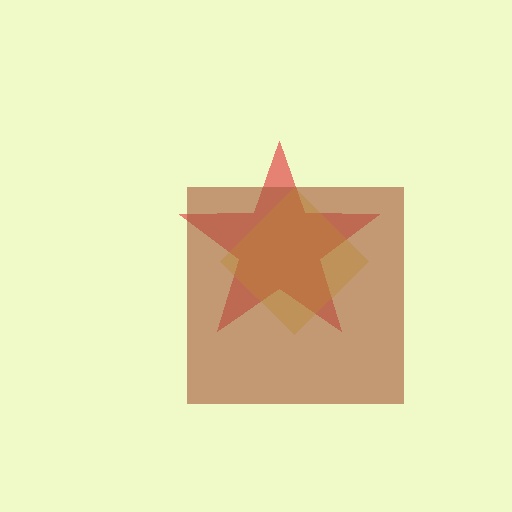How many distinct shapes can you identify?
There are 3 distinct shapes: a red star, a yellow diamond, a brown square.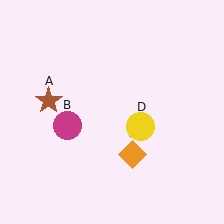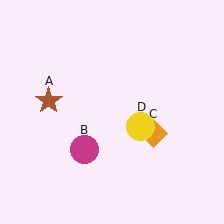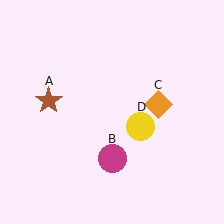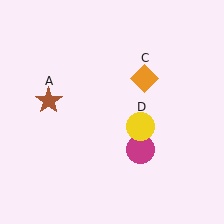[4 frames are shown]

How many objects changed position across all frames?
2 objects changed position: magenta circle (object B), orange diamond (object C).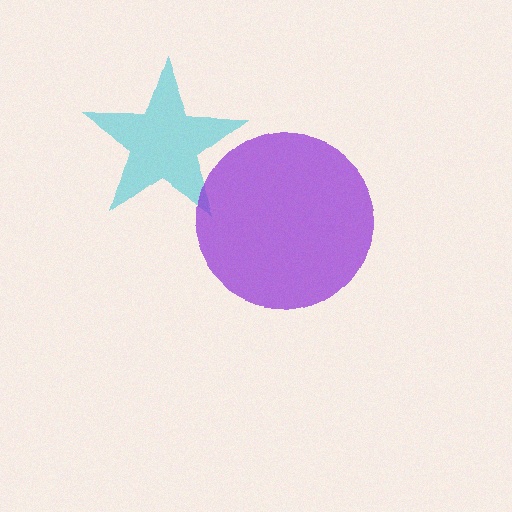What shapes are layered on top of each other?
The layered shapes are: a cyan star, a purple circle.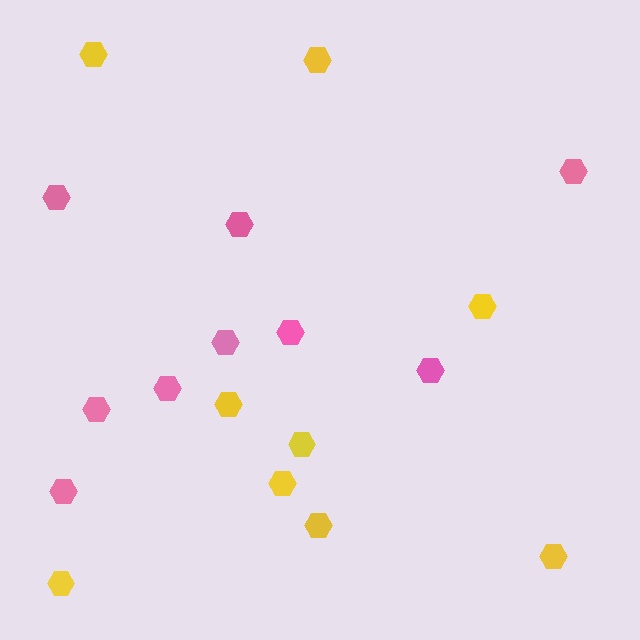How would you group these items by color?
There are 2 groups: one group of pink hexagons (9) and one group of yellow hexagons (9).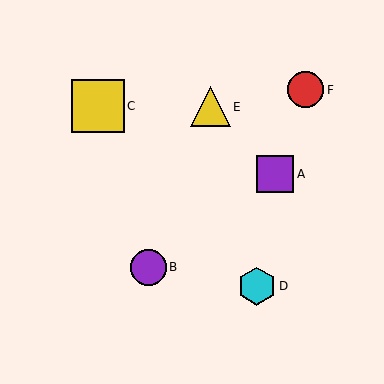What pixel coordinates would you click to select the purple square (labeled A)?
Click at (275, 174) to select the purple square A.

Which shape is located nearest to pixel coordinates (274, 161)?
The purple square (labeled A) at (275, 174) is nearest to that location.